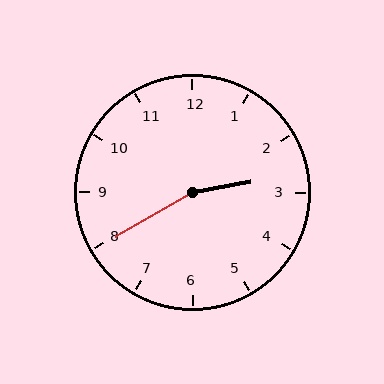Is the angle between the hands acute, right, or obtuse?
It is obtuse.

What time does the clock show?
2:40.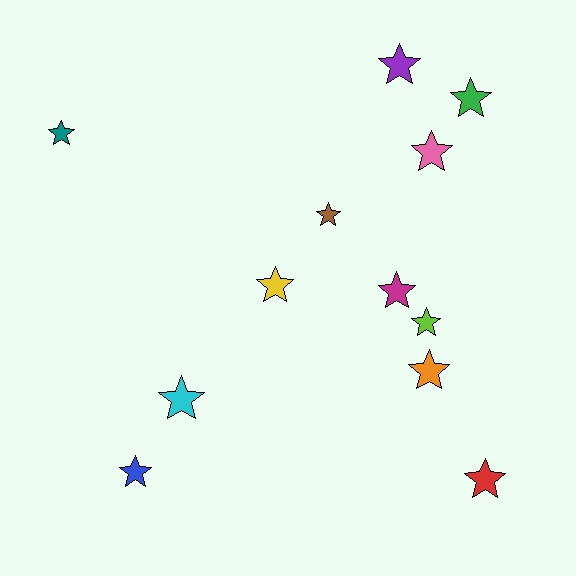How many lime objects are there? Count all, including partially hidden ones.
There is 1 lime object.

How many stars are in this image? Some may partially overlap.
There are 12 stars.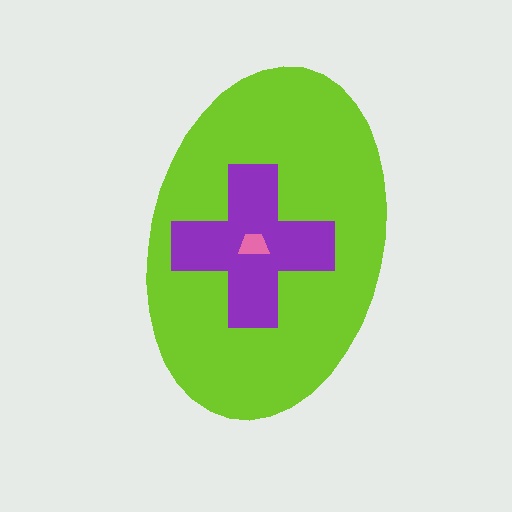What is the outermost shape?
The lime ellipse.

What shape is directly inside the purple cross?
The pink trapezoid.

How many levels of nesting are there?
3.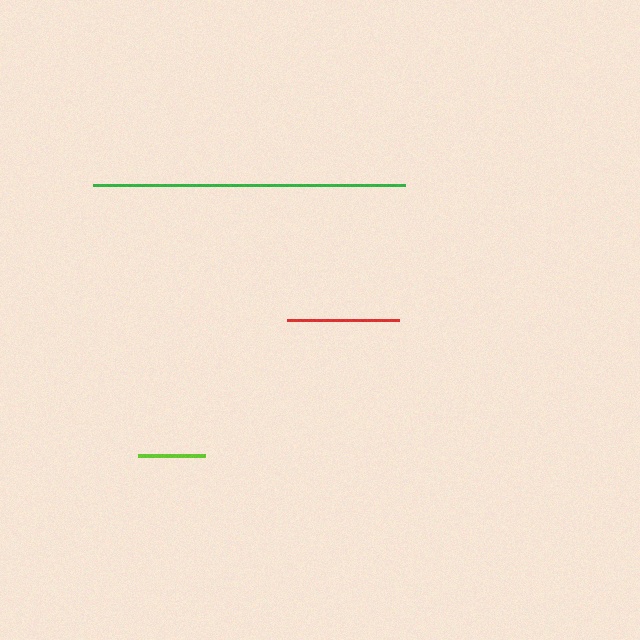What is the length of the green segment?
The green segment is approximately 312 pixels long.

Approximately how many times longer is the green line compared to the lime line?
The green line is approximately 4.7 times the length of the lime line.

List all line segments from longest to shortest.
From longest to shortest: green, red, lime.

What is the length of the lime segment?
The lime segment is approximately 67 pixels long.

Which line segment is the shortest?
The lime line is the shortest at approximately 67 pixels.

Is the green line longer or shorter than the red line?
The green line is longer than the red line.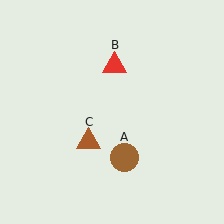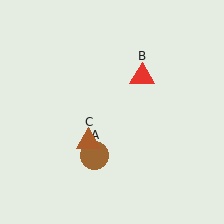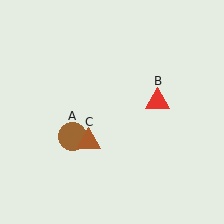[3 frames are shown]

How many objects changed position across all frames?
2 objects changed position: brown circle (object A), red triangle (object B).